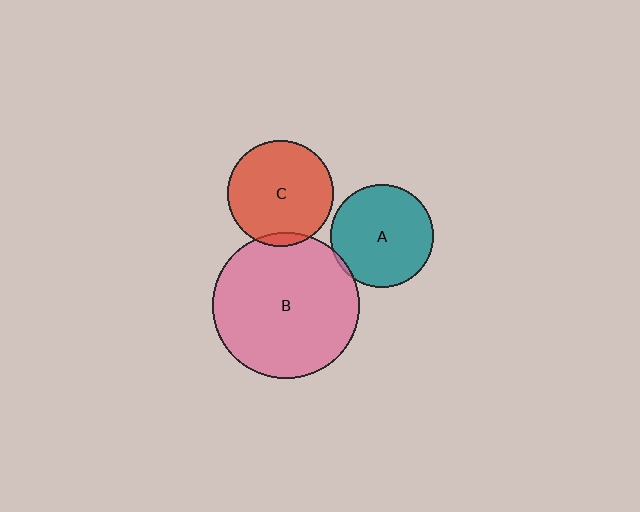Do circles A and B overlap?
Yes.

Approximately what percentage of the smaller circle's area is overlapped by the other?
Approximately 5%.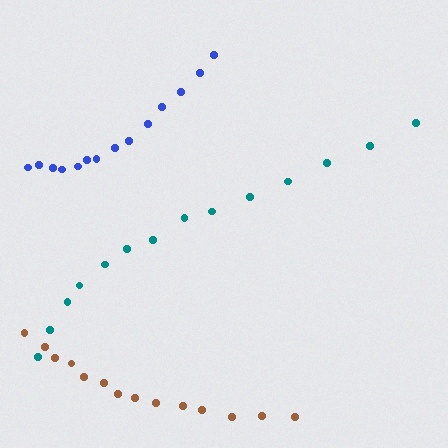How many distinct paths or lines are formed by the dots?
There are 3 distinct paths.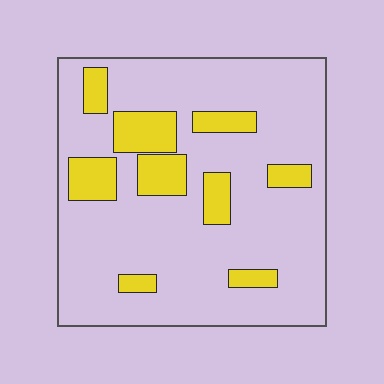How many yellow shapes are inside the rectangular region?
9.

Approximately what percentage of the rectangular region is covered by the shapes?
Approximately 20%.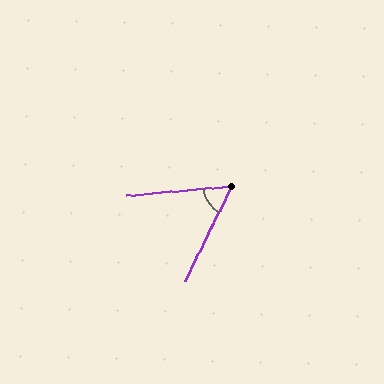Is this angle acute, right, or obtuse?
It is acute.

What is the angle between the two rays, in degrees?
Approximately 59 degrees.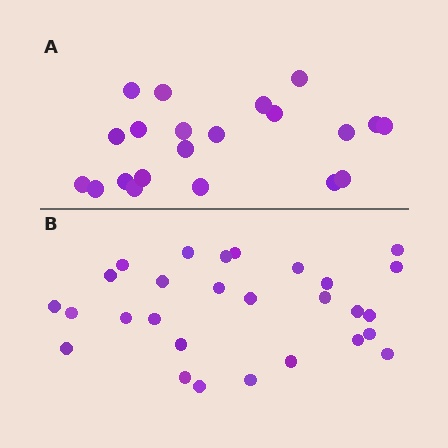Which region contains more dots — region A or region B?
Region B (the bottom region) has more dots.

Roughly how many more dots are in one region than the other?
Region B has roughly 8 or so more dots than region A.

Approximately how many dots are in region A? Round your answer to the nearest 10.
About 20 dots. (The exact count is 21, which rounds to 20.)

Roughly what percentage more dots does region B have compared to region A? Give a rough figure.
About 35% more.